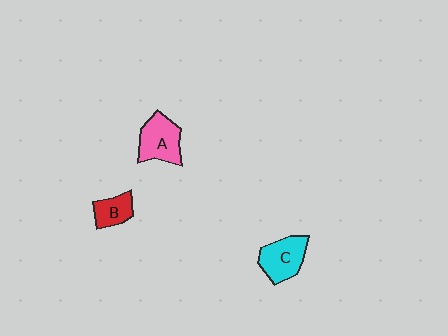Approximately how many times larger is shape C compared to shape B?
Approximately 1.5 times.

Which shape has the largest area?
Shape A (pink).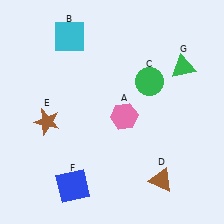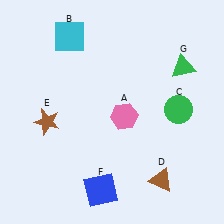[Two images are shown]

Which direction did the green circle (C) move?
The green circle (C) moved right.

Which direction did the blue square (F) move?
The blue square (F) moved right.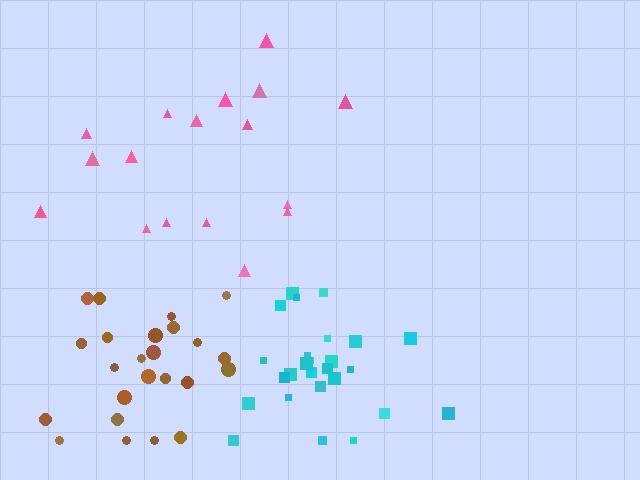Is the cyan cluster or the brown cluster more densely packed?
Cyan.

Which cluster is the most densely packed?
Cyan.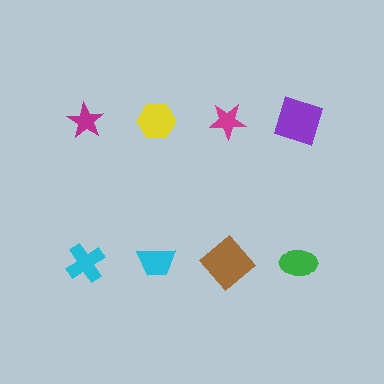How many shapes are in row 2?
4 shapes.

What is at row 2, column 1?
A cyan cross.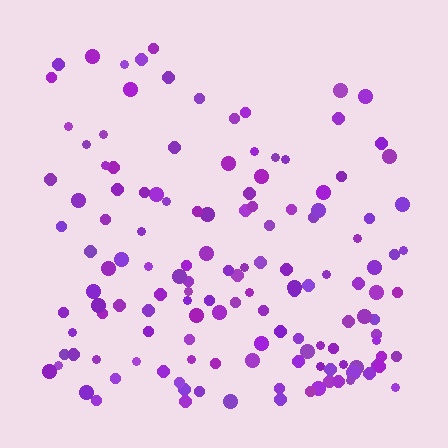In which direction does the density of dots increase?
From top to bottom, with the bottom side densest.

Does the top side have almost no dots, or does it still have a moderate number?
Still a moderate number, just noticeably fewer than the bottom.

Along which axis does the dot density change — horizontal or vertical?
Vertical.